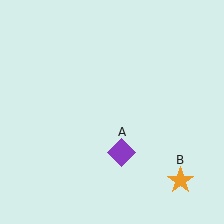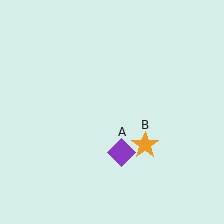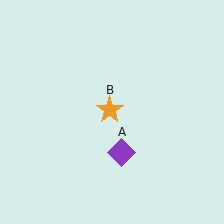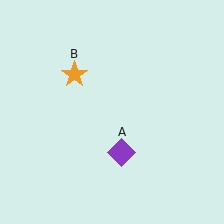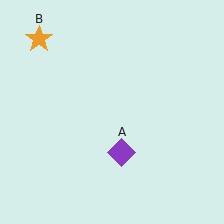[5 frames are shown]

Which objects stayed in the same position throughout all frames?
Purple diamond (object A) remained stationary.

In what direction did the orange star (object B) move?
The orange star (object B) moved up and to the left.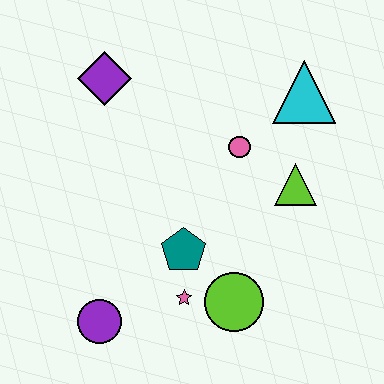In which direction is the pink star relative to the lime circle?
The pink star is to the left of the lime circle.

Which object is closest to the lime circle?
The pink star is closest to the lime circle.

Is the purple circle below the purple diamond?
Yes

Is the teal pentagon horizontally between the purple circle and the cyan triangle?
Yes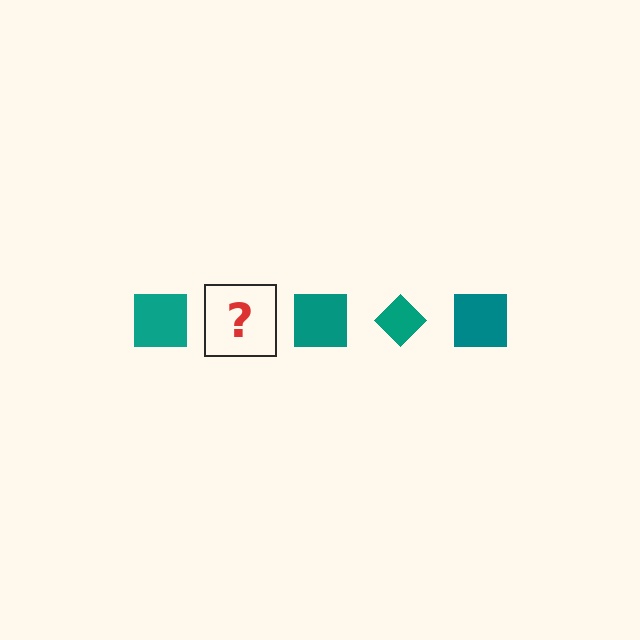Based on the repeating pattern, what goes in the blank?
The blank should be a teal diamond.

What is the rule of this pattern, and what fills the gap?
The rule is that the pattern cycles through square, diamond shapes in teal. The gap should be filled with a teal diamond.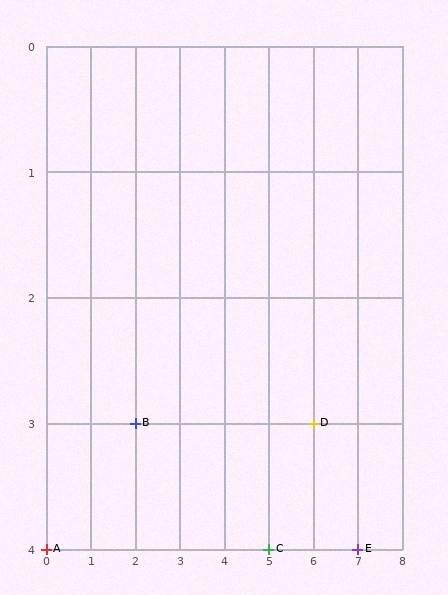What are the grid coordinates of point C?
Point C is at grid coordinates (5, 4).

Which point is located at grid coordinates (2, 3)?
Point B is at (2, 3).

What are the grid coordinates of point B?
Point B is at grid coordinates (2, 3).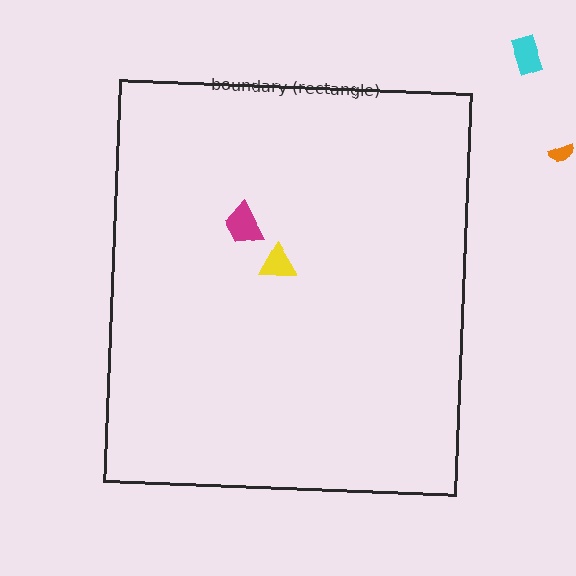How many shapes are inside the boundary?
2 inside, 2 outside.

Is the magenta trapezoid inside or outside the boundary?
Inside.